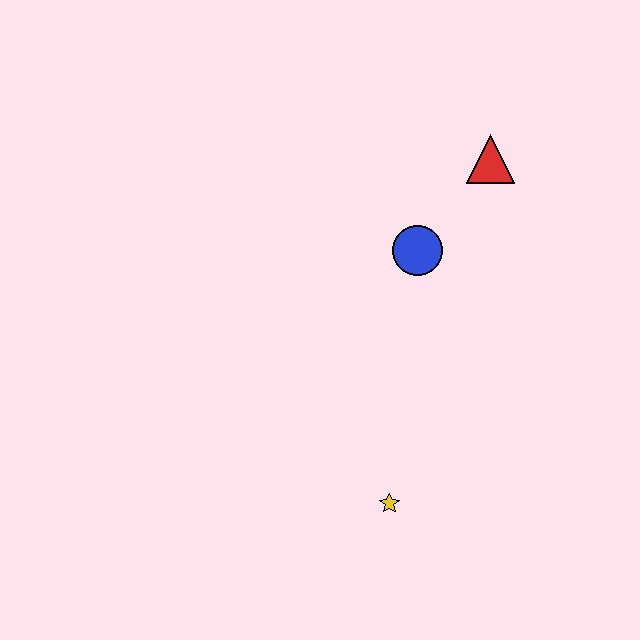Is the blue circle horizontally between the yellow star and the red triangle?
Yes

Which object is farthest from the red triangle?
The yellow star is farthest from the red triangle.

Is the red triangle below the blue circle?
No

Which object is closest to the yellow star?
The blue circle is closest to the yellow star.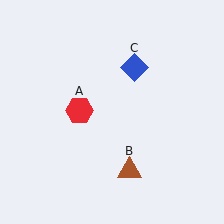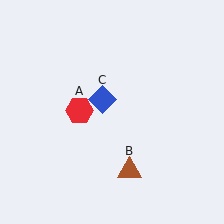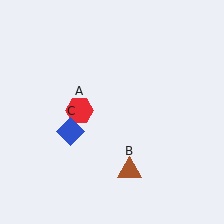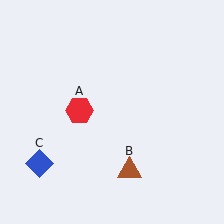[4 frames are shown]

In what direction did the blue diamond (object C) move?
The blue diamond (object C) moved down and to the left.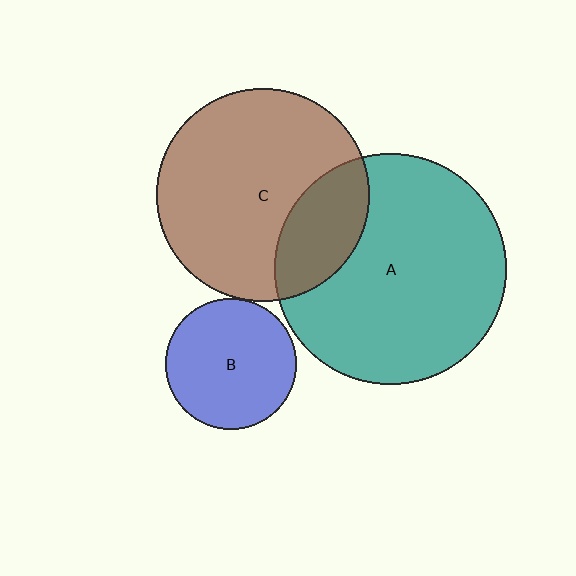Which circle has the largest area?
Circle A (teal).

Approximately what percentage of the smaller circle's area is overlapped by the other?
Approximately 25%.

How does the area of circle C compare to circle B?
Approximately 2.7 times.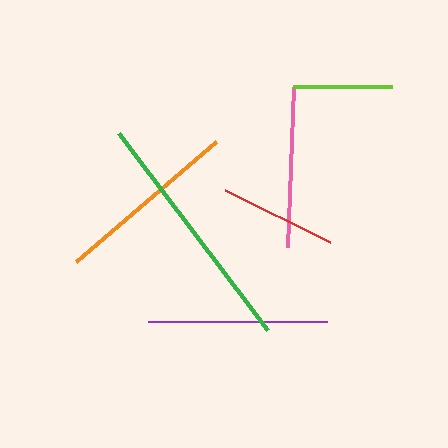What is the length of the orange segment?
The orange segment is approximately 185 pixels long.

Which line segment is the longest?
The green line is the longest at approximately 248 pixels.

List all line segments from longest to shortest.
From longest to shortest: green, orange, purple, pink, red, lime.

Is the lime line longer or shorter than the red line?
The red line is longer than the lime line.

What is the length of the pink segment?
The pink segment is approximately 160 pixels long.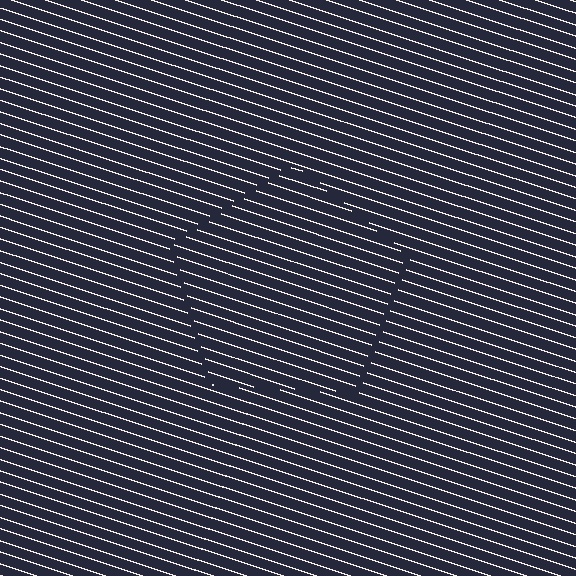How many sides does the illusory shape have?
5 sides — the line-ends trace a pentagon.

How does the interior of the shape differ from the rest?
The interior of the shape contains the same grating, shifted by half a period — the contour is defined by the phase discontinuity where line-ends from the inner and outer gratings abut.